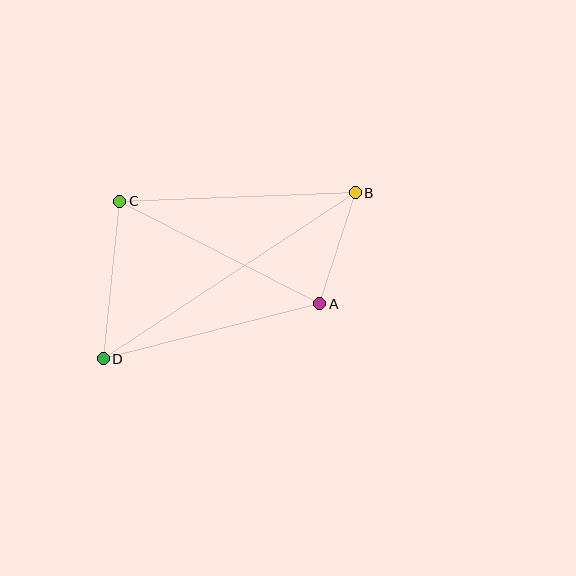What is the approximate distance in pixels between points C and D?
The distance between C and D is approximately 158 pixels.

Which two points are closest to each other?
Points A and B are closest to each other.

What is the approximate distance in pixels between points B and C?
The distance between B and C is approximately 236 pixels.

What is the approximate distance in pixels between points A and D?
The distance between A and D is approximately 223 pixels.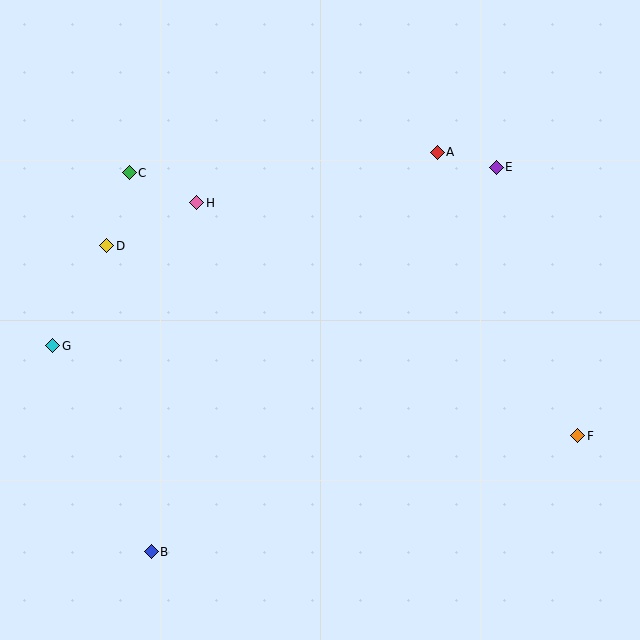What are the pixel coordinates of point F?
Point F is at (578, 436).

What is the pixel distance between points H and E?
The distance between H and E is 302 pixels.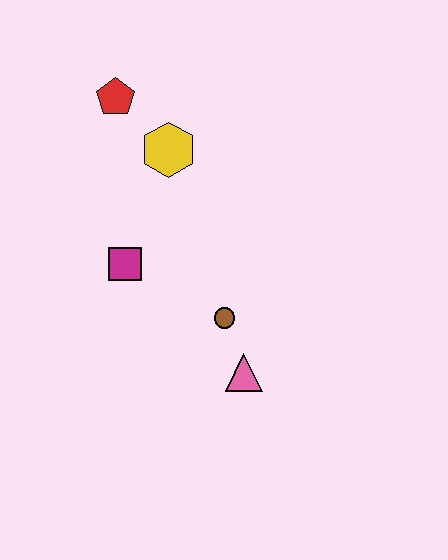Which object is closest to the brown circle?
The pink triangle is closest to the brown circle.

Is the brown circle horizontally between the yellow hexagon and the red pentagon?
No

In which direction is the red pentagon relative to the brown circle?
The red pentagon is above the brown circle.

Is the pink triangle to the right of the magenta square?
Yes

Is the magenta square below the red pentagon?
Yes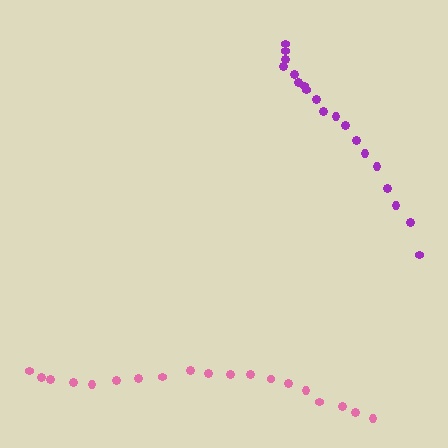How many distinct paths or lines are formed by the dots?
There are 2 distinct paths.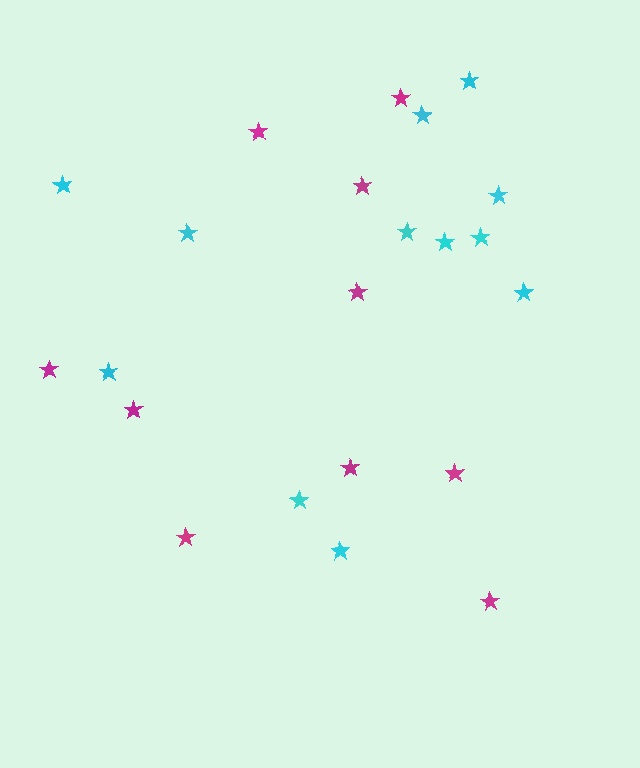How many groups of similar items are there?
There are 2 groups: one group of cyan stars (12) and one group of magenta stars (10).